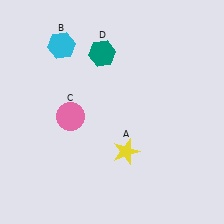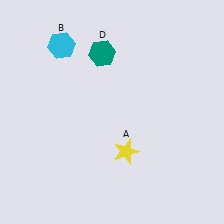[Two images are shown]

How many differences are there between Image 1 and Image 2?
There is 1 difference between the two images.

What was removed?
The pink circle (C) was removed in Image 2.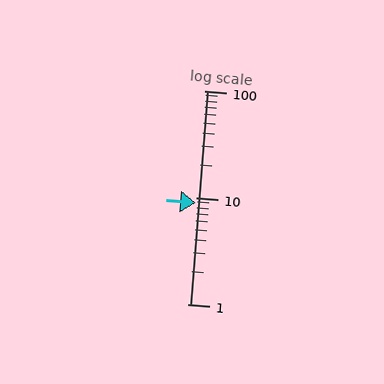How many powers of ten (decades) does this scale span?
The scale spans 2 decades, from 1 to 100.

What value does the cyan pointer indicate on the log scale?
The pointer indicates approximately 8.9.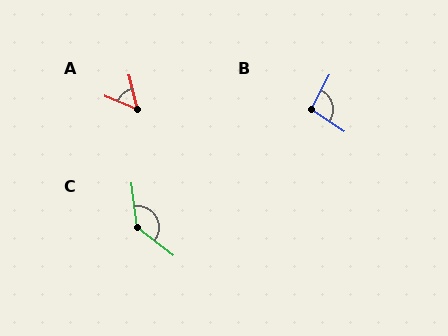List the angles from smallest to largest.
A (53°), B (95°), C (135°).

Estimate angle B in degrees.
Approximately 95 degrees.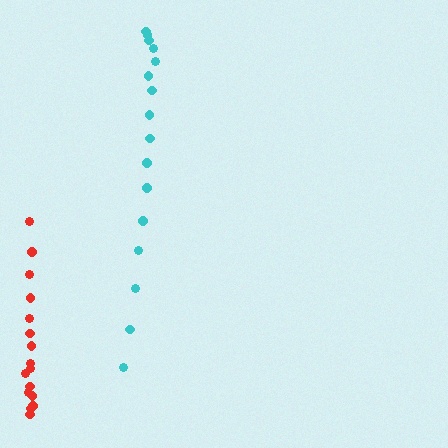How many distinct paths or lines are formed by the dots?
There are 2 distinct paths.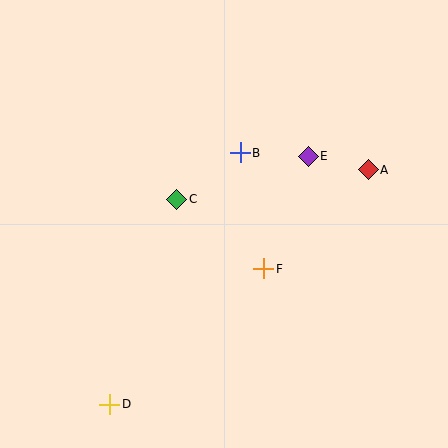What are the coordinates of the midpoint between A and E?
The midpoint between A and E is at (338, 163).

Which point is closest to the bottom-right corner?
Point F is closest to the bottom-right corner.